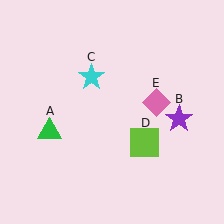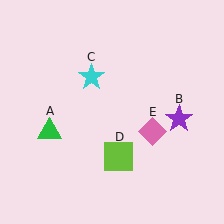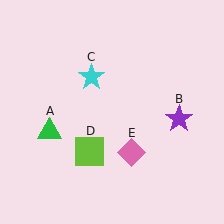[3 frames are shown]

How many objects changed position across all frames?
2 objects changed position: lime square (object D), pink diamond (object E).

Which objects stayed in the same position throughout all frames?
Green triangle (object A) and purple star (object B) and cyan star (object C) remained stationary.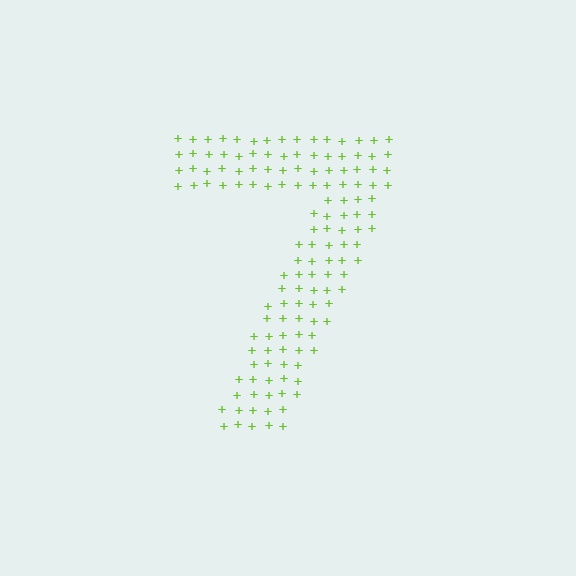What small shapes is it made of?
It is made of small plus signs.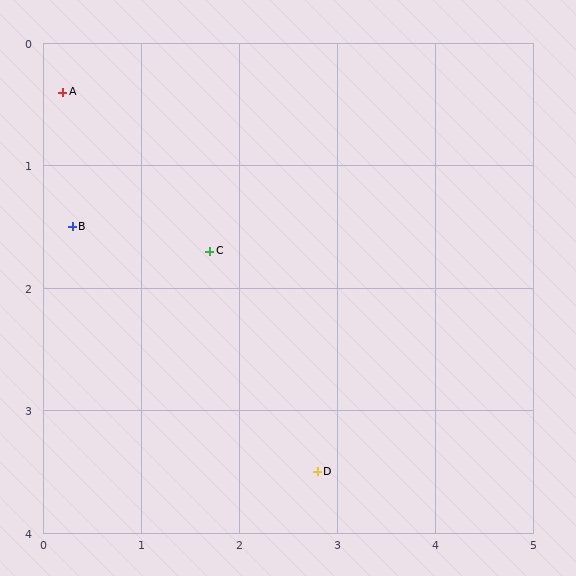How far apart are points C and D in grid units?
Points C and D are about 2.1 grid units apart.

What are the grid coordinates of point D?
Point D is at approximately (2.8, 3.5).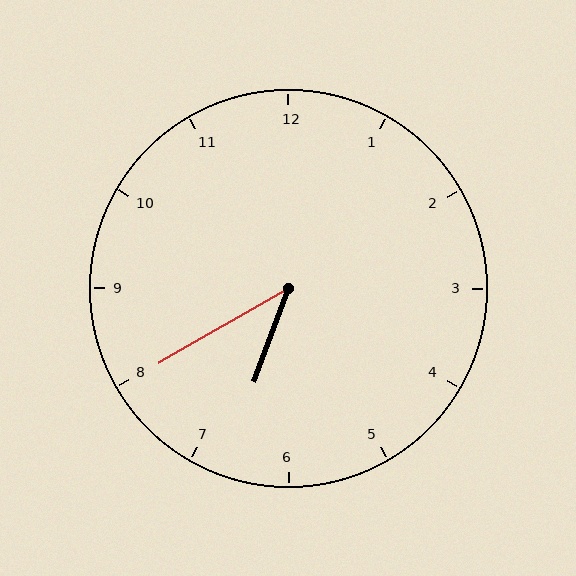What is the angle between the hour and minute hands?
Approximately 40 degrees.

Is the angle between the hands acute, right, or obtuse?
It is acute.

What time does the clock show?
6:40.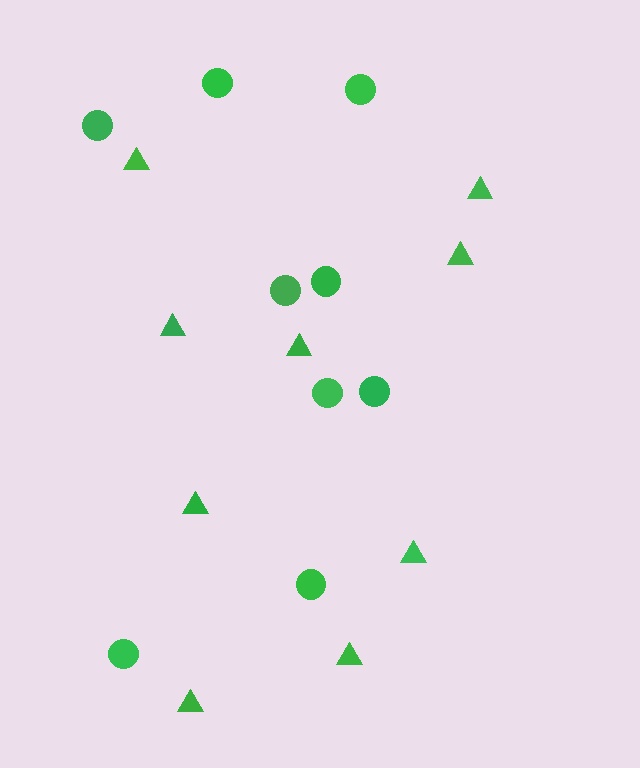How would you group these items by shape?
There are 2 groups: one group of circles (9) and one group of triangles (9).